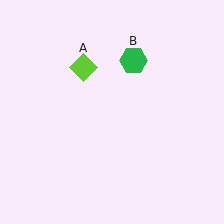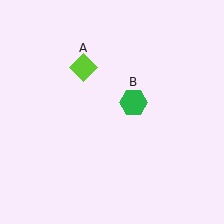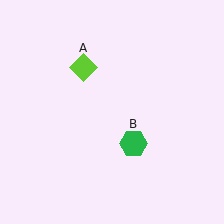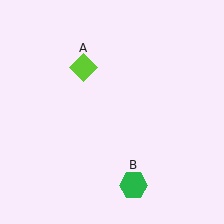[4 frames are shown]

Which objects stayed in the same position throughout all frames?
Lime diamond (object A) remained stationary.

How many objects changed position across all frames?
1 object changed position: green hexagon (object B).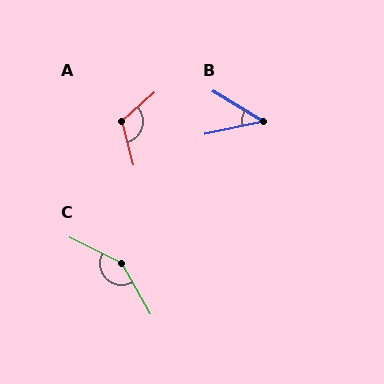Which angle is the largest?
C, at approximately 147 degrees.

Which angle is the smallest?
B, at approximately 43 degrees.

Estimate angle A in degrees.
Approximately 117 degrees.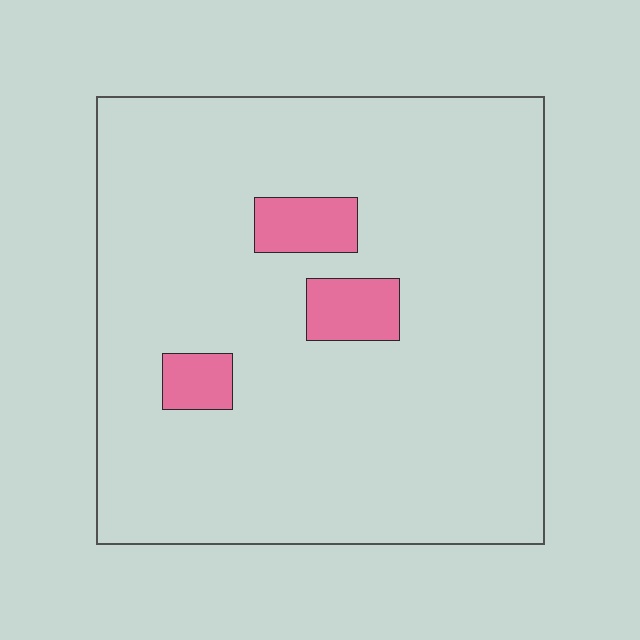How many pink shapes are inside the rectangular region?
3.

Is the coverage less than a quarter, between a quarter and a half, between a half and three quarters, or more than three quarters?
Less than a quarter.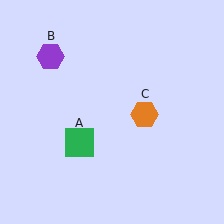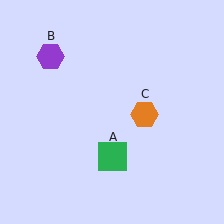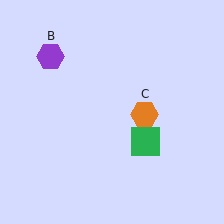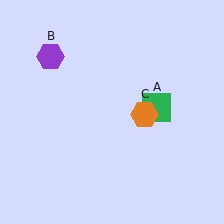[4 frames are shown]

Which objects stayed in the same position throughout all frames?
Purple hexagon (object B) and orange hexagon (object C) remained stationary.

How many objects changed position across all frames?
1 object changed position: green square (object A).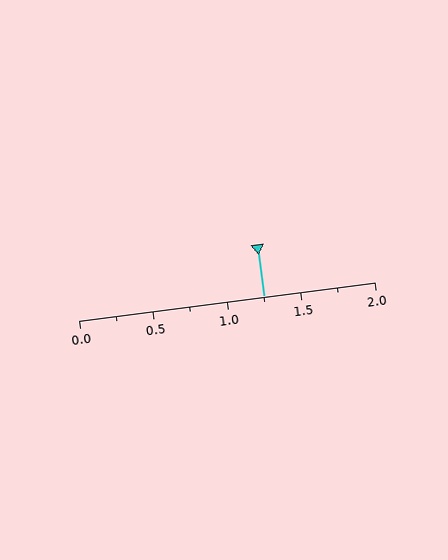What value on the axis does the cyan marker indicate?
The marker indicates approximately 1.25.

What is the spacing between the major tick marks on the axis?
The major ticks are spaced 0.5 apart.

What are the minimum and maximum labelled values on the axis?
The axis runs from 0.0 to 2.0.